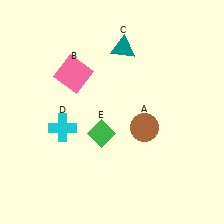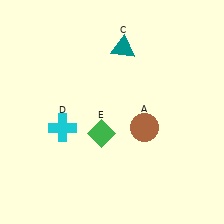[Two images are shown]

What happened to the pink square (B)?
The pink square (B) was removed in Image 2. It was in the top-left area of Image 1.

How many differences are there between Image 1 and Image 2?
There is 1 difference between the two images.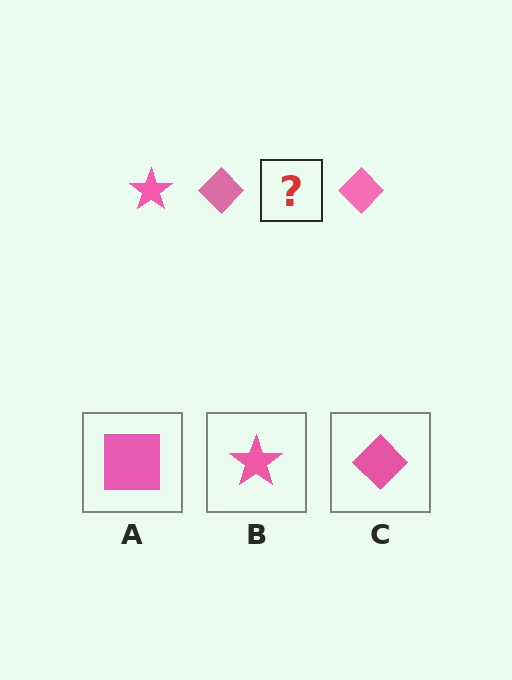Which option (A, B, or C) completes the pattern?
B.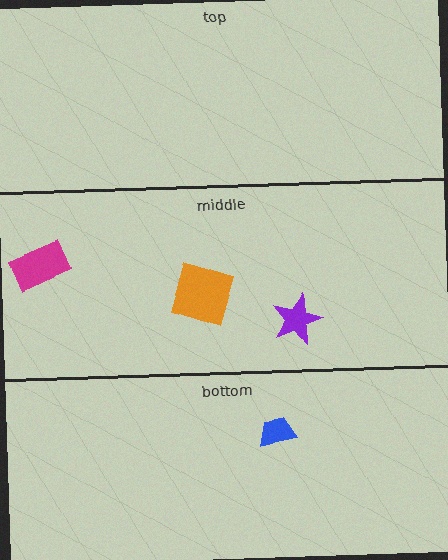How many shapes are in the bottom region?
1.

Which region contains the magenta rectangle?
The middle region.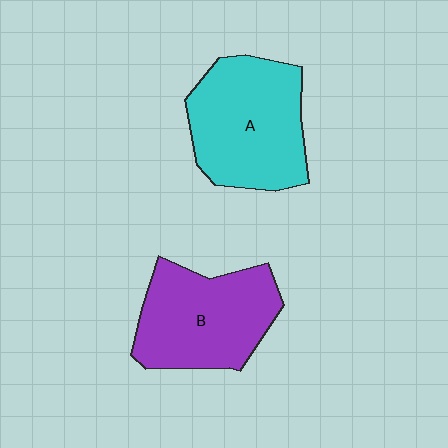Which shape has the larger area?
Shape A (cyan).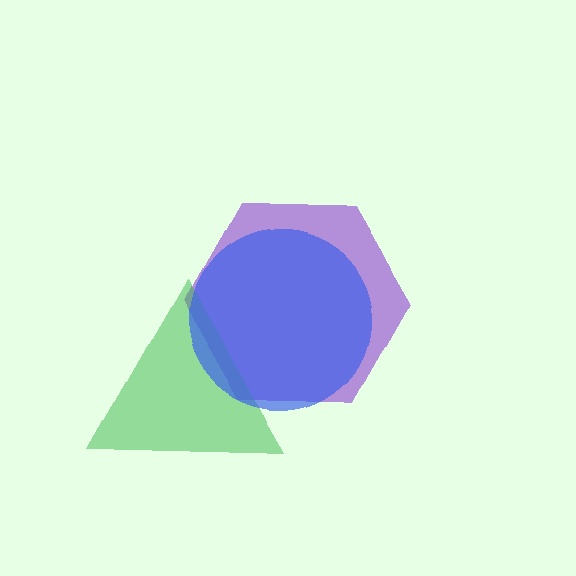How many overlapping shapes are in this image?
There are 3 overlapping shapes in the image.